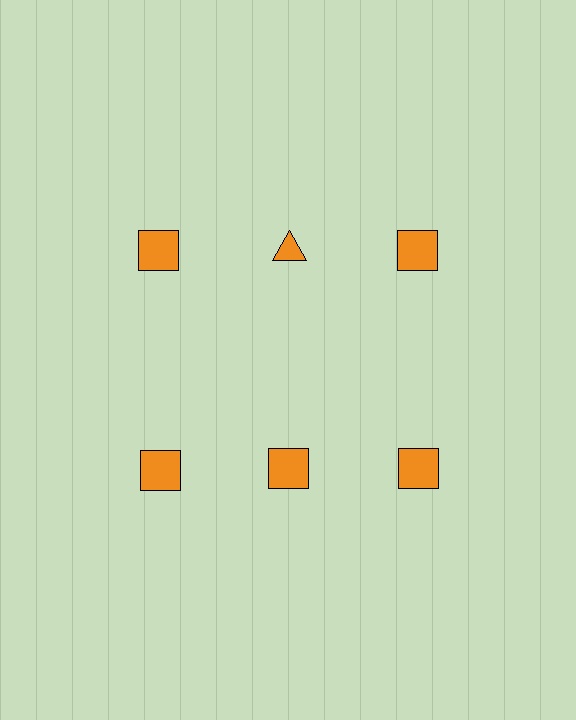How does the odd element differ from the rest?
It has a different shape: triangle instead of square.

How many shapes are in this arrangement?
There are 6 shapes arranged in a grid pattern.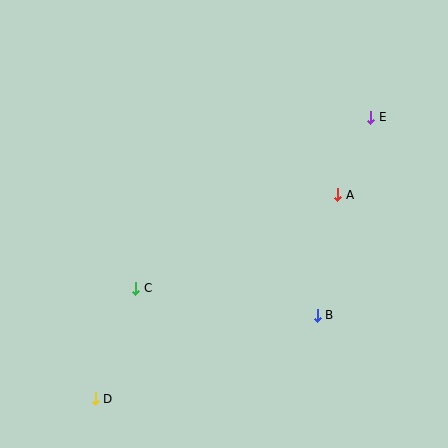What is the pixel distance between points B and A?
The distance between B and A is 122 pixels.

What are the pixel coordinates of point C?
Point C is at (136, 288).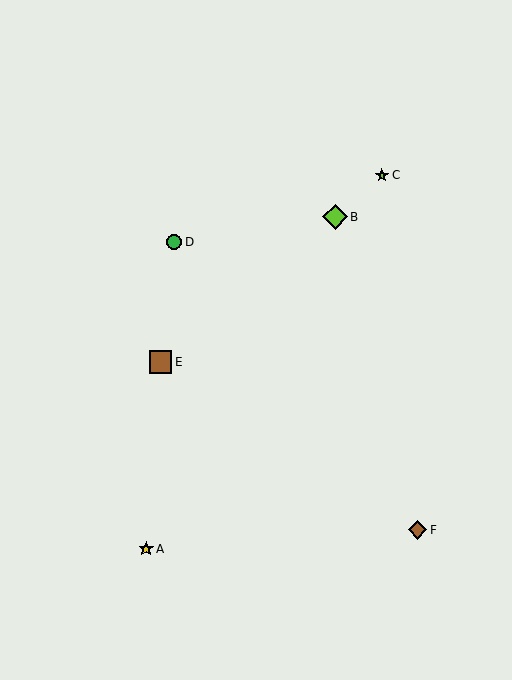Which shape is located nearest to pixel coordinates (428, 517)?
The brown diamond (labeled F) at (417, 530) is nearest to that location.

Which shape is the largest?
The lime diamond (labeled B) is the largest.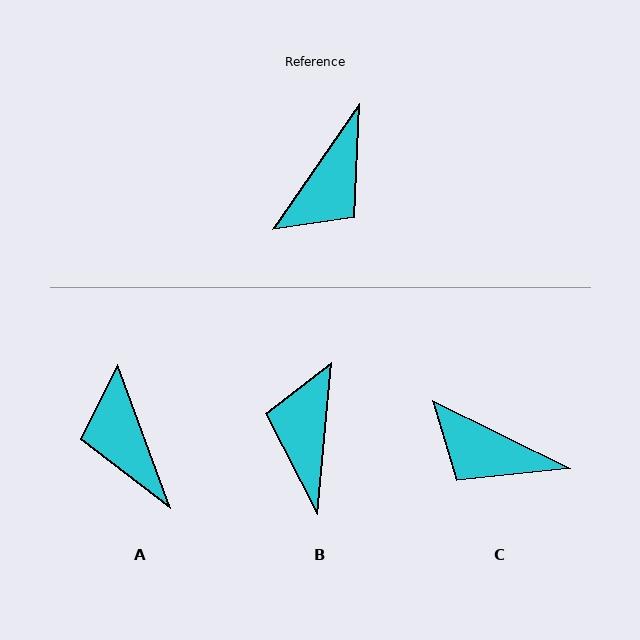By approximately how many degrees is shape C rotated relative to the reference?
Approximately 82 degrees clockwise.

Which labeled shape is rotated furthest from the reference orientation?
B, about 151 degrees away.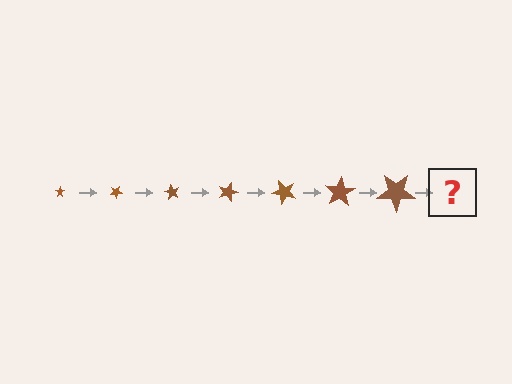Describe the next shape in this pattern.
It should be a star, larger than the previous one and rotated 210 degrees from the start.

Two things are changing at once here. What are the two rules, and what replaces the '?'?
The two rules are that the star grows larger each step and it rotates 30 degrees each step. The '?' should be a star, larger than the previous one and rotated 210 degrees from the start.